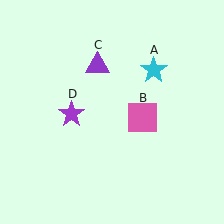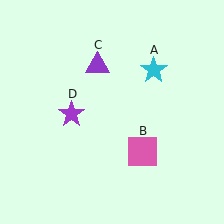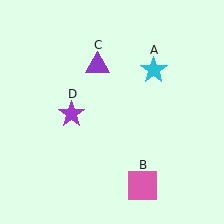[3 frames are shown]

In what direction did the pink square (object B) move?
The pink square (object B) moved down.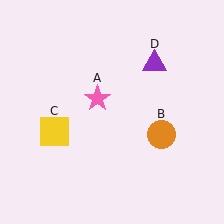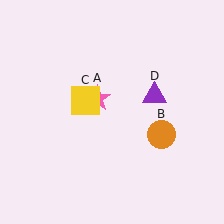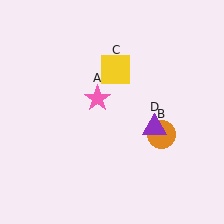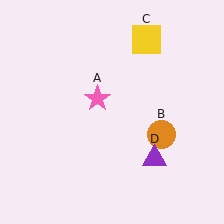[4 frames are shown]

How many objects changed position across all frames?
2 objects changed position: yellow square (object C), purple triangle (object D).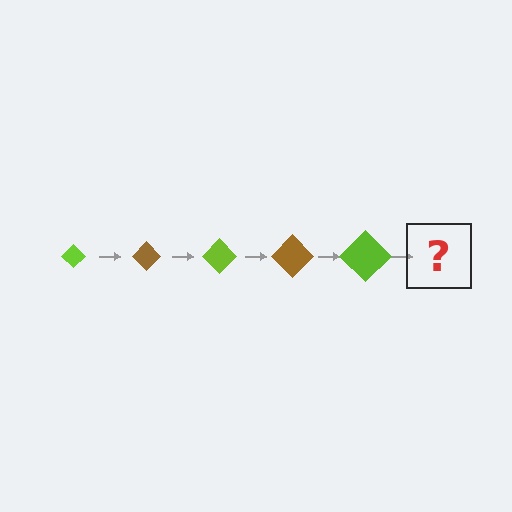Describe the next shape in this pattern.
It should be a brown diamond, larger than the previous one.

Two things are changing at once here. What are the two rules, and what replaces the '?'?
The two rules are that the diamond grows larger each step and the color cycles through lime and brown. The '?' should be a brown diamond, larger than the previous one.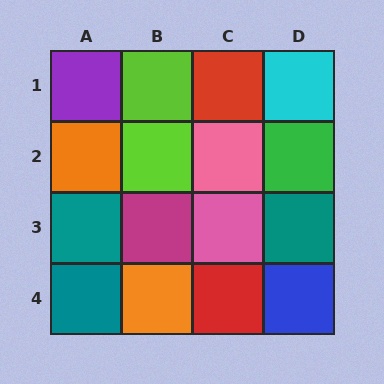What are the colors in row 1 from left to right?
Purple, lime, red, cyan.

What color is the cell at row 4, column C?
Red.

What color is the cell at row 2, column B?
Lime.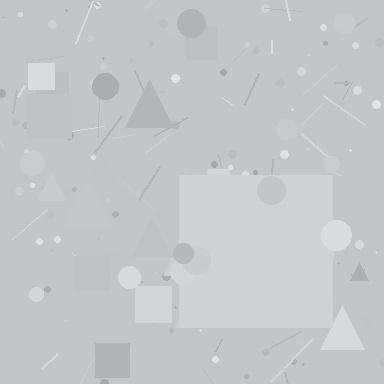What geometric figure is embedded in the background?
A square is embedded in the background.